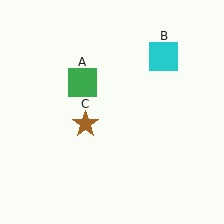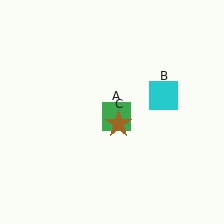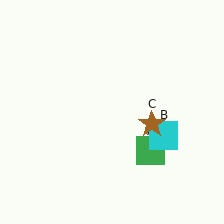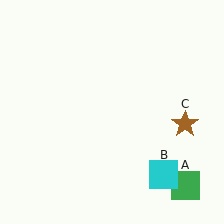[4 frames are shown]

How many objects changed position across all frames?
3 objects changed position: green square (object A), cyan square (object B), brown star (object C).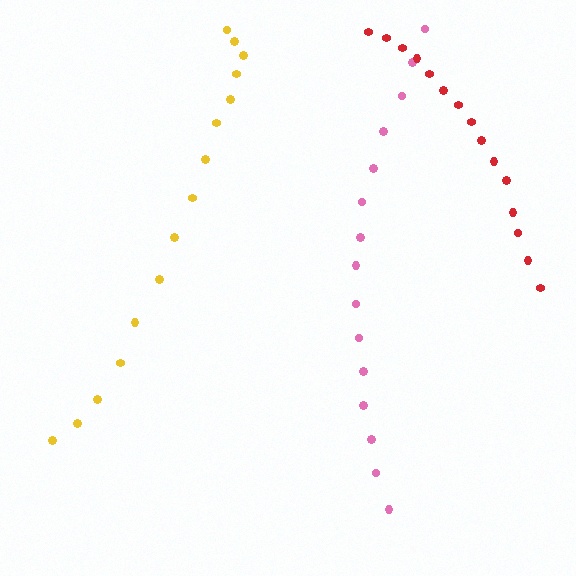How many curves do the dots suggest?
There are 3 distinct paths.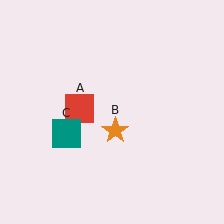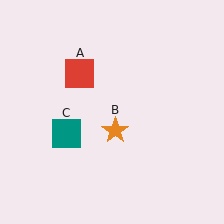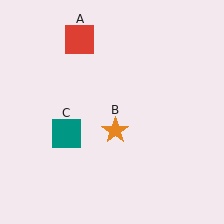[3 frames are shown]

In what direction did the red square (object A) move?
The red square (object A) moved up.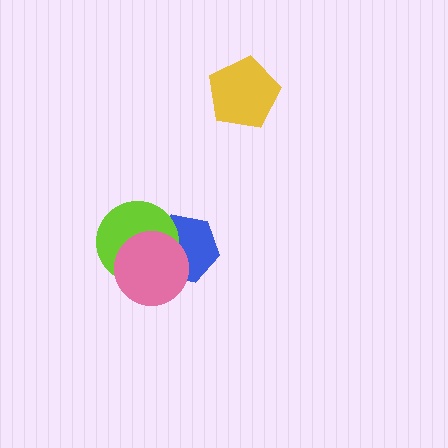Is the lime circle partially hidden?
Yes, it is partially covered by another shape.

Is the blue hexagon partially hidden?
Yes, it is partially covered by another shape.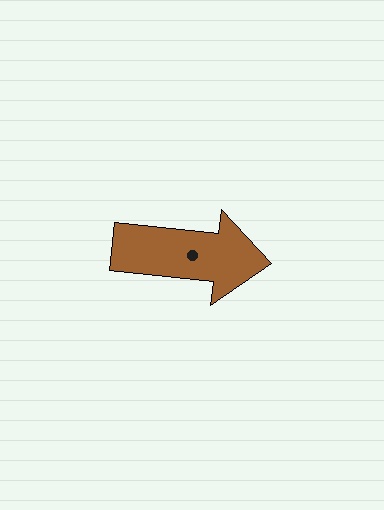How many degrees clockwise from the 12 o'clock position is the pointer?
Approximately 96 degrees.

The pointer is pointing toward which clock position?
Roughly 3 o'clock.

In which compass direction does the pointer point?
East.